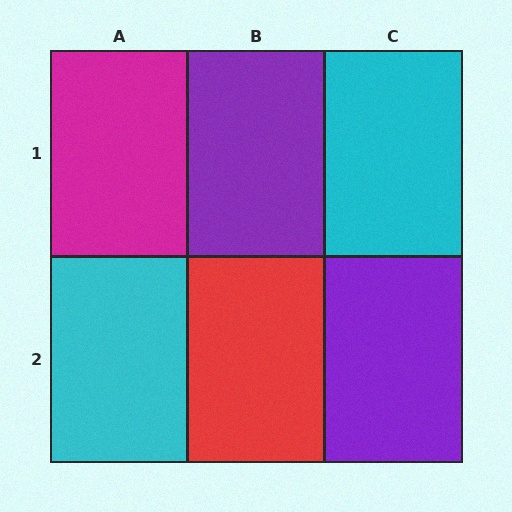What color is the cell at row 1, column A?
Magenta.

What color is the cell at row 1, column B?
Purple.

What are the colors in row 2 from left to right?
Cyan, red, purple.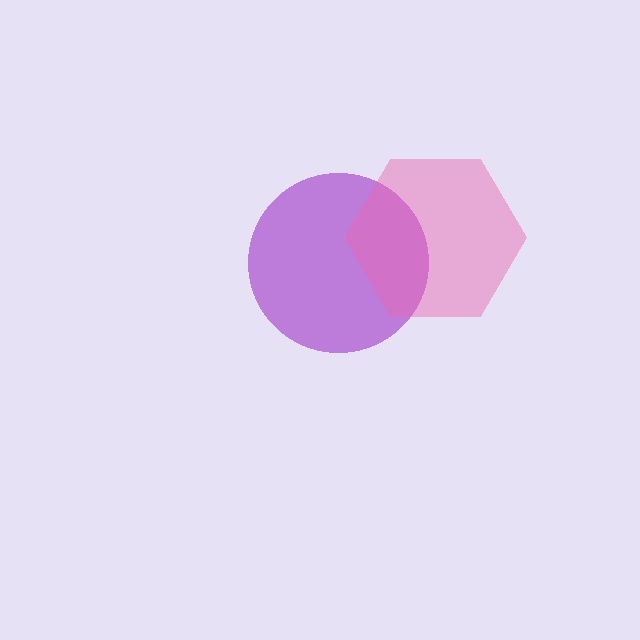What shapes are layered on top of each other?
The layered shapes are: a purple circle, a pink hexagon.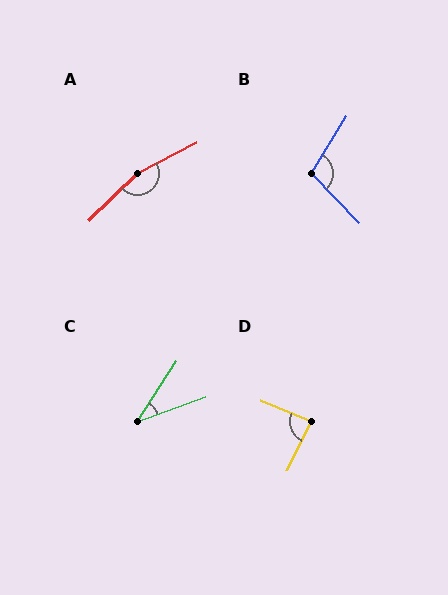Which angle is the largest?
A, at approximately 164 degrees.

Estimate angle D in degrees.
Approximately 85 degrees.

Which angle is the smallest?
C, at approximately 37 degrees.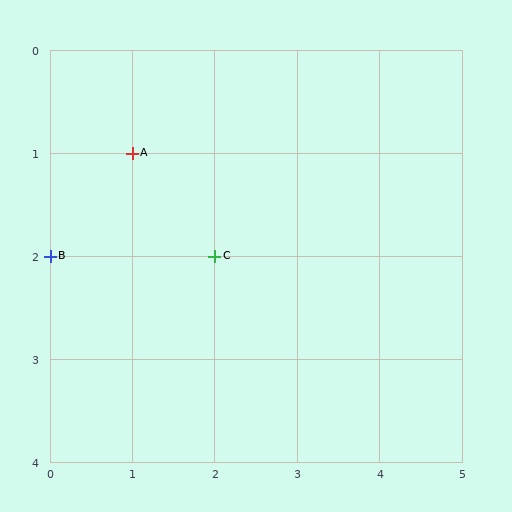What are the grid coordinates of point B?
Point B is at grid coordinates (0, 2).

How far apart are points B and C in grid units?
Points B and C are 2 columns apart.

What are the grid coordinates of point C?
Point C is at grid coordinates (2, 2).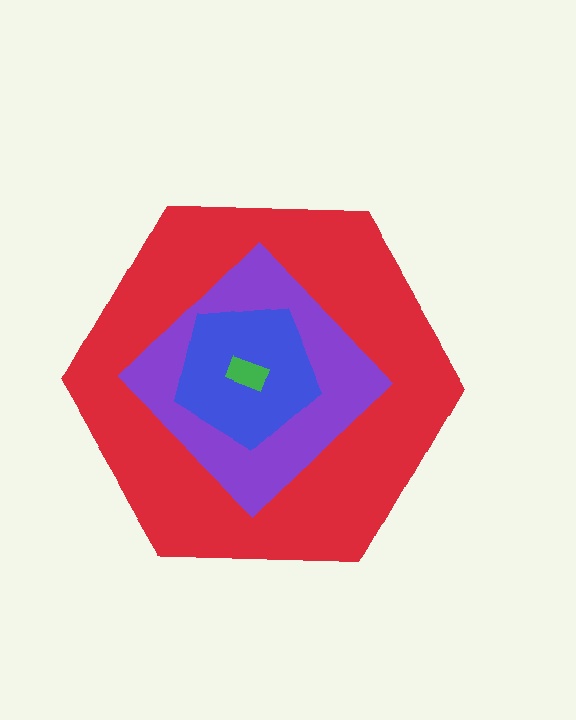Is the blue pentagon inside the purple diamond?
Yes.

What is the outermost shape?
The red hexagon.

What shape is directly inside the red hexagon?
The purple diamond.